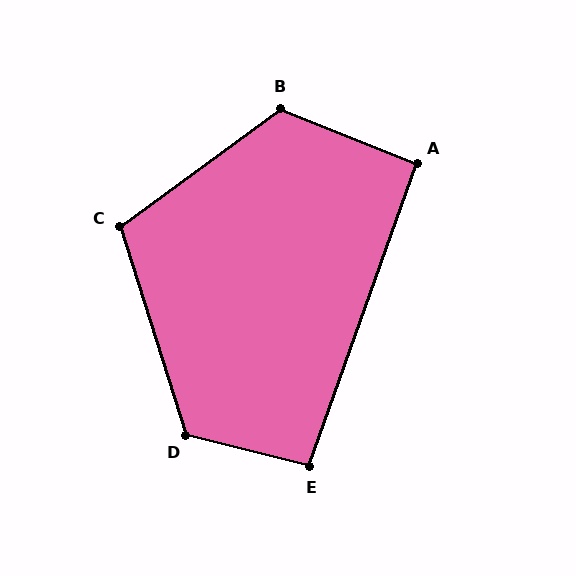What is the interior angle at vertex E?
Approximately 96 degrees (obtuse).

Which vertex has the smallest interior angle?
A, at approximately 92 degrees.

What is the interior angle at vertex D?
Approximately 122 degrees (obtuse).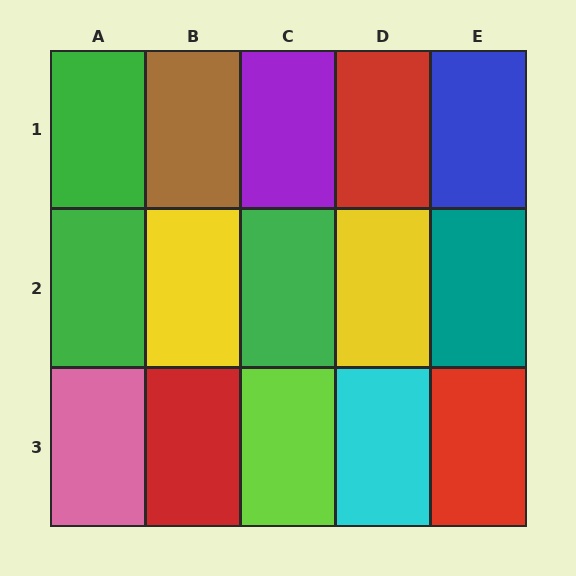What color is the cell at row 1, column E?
Blue.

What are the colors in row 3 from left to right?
Pink, red, lime, cyan, red.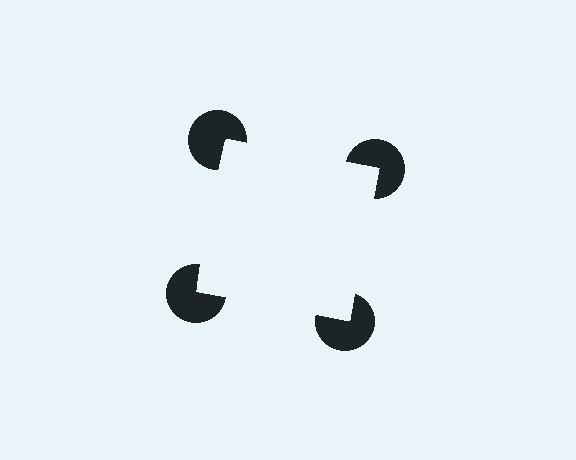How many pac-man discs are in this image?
There are 4 — one at each vertex of the illusory square.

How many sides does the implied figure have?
4 sides.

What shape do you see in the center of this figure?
An illusory square — its edges are inferred from the aligned wedge cuts in the pac-man discs, not physically drawn.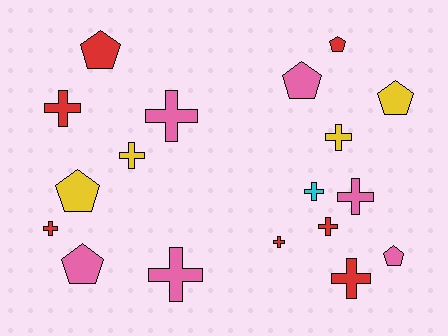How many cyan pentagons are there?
There are no cyan pentagons.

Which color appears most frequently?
Red, with 7 objects.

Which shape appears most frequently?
Cross, with 11 objects.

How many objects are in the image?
There are 18 objects.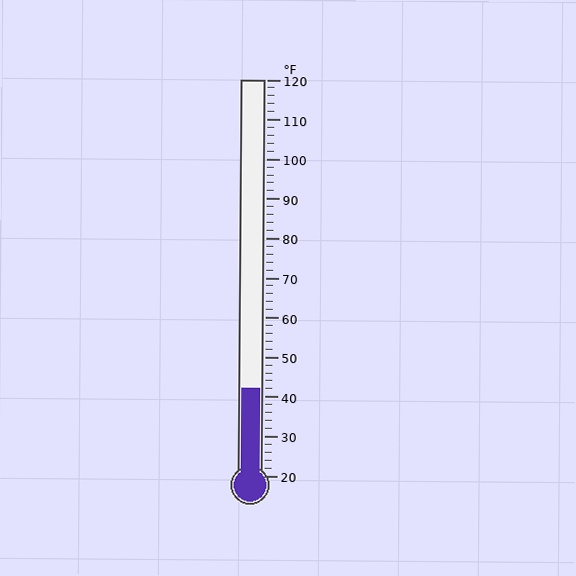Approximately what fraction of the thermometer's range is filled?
The thermometer is filled to approximately 20% of its range.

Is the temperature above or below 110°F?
The temperature is below 110°F.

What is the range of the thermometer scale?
The thermometer scale ranges from 20°F to 120°F.